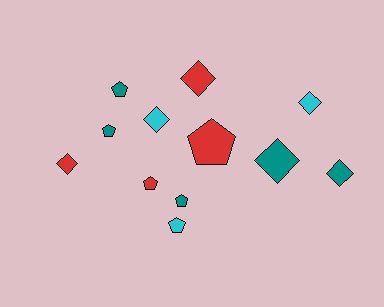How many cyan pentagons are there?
There is 1 cyan pentagon.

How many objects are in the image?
There are 12 objects.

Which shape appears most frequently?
Diamond, with 6 objects.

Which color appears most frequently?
Teal, with 5 objects.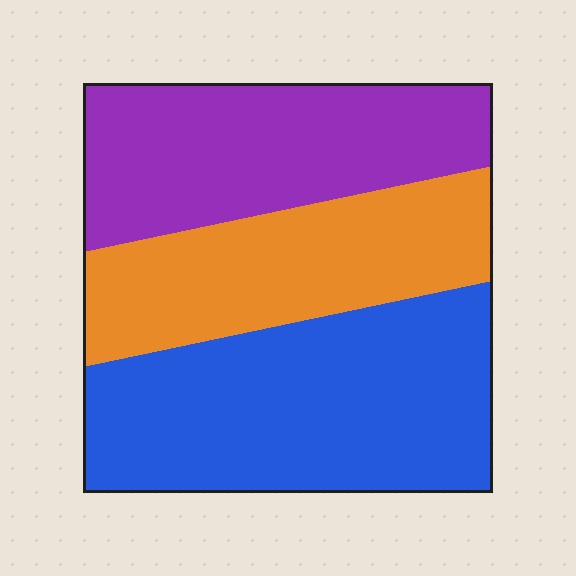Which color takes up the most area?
Blue, at roughly 40%.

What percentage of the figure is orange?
Orange takes up about one quarter (1/4) of the figure.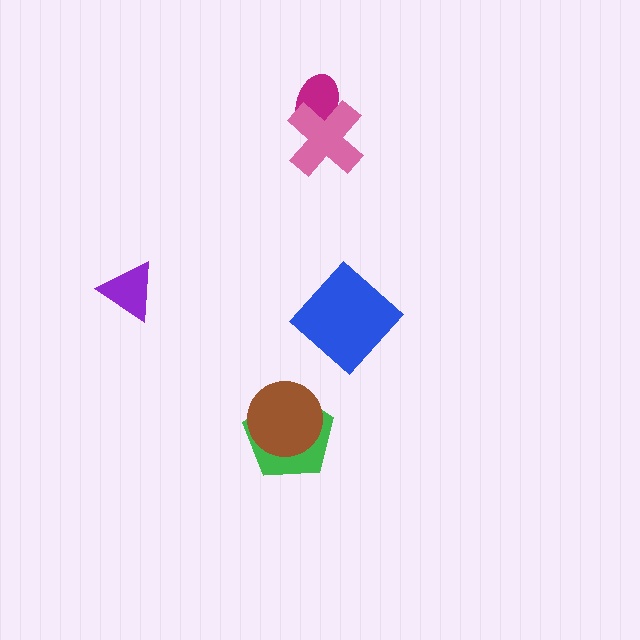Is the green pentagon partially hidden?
Yes, it is partially covered by another shape.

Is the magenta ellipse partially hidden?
Yes, it is partially covered by another shape.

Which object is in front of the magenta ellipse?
The pink cross is in front of the magenta ellipse.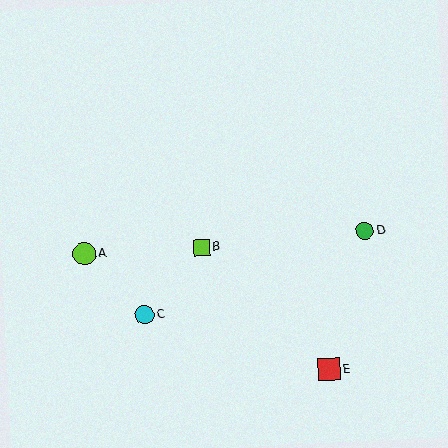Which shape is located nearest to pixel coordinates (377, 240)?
The green circle (labeled D) at (365, 231) is nearest to that location.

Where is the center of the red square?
The center of the red square is at (329, 369).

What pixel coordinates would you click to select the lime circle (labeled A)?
Click at (84, 254) to select the lime circle A.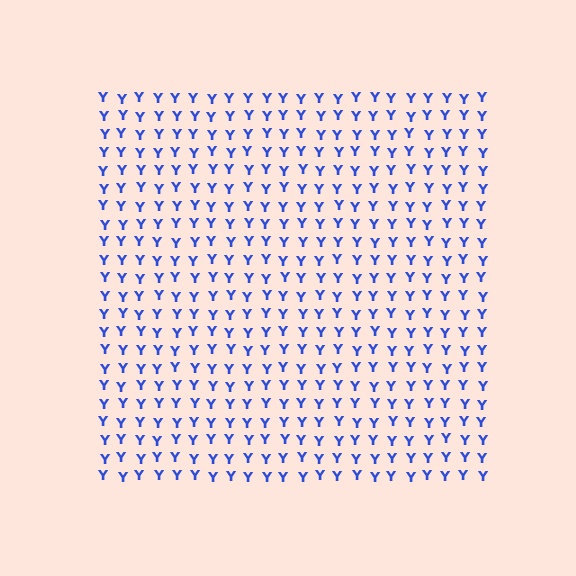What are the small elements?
The small elements are letter Y's.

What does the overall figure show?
The overall figure shows a square.